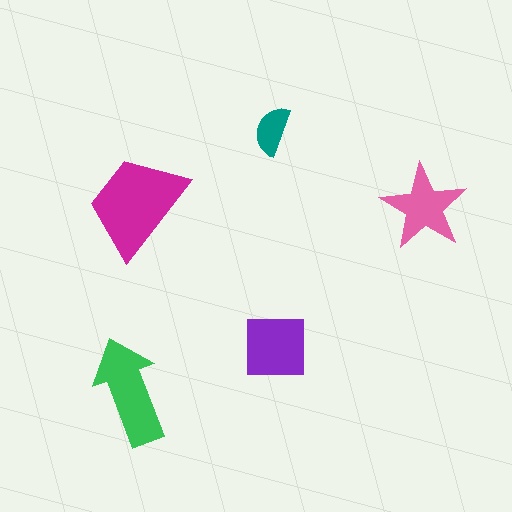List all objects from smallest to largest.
The teal semicircle, the pink star, the purple square, the green arrow, the magenta trapezoid.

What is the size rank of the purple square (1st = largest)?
3rd.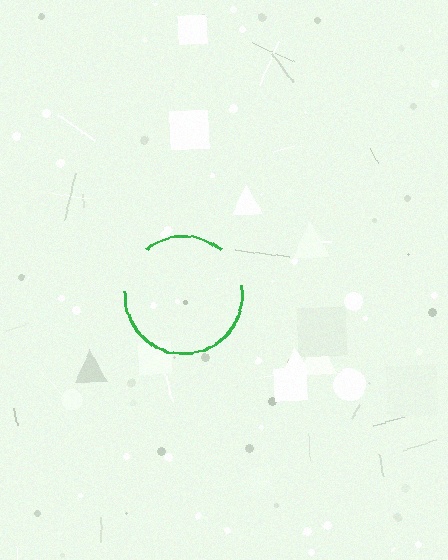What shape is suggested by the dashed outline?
The dashed outline suggests a circle.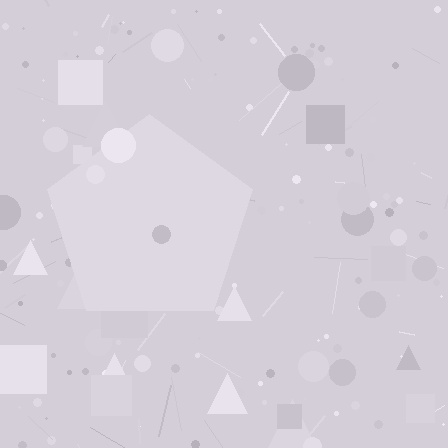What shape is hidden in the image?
A pentagon is hidden in the image.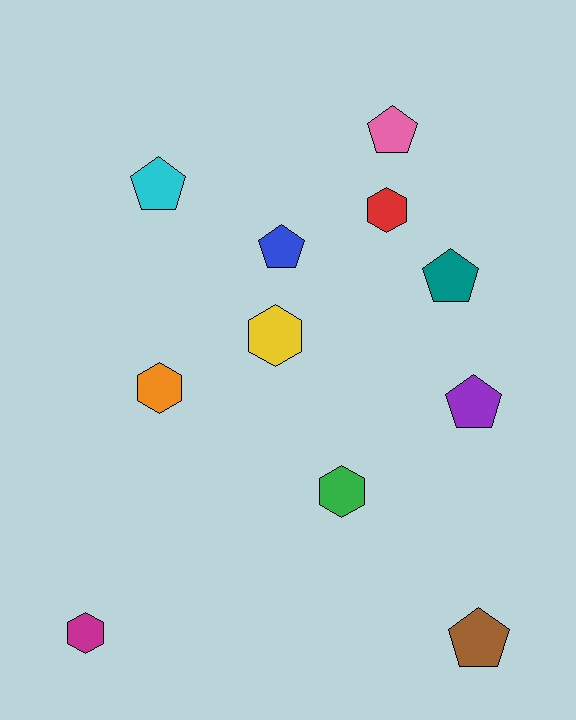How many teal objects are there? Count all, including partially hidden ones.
There is 1 teal object.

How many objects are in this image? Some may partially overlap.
There are 11 objects.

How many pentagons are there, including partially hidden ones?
There are 6 pentagons.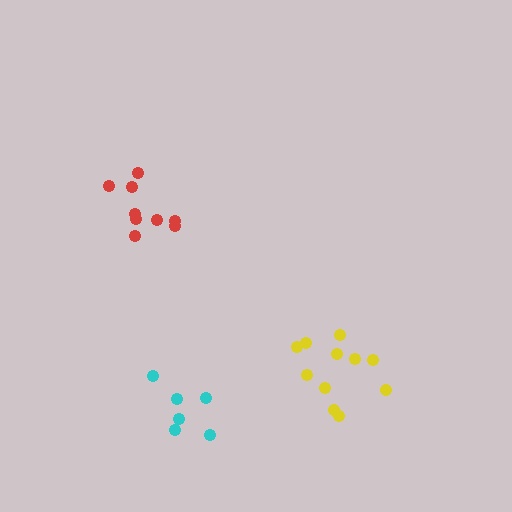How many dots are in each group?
Group 1: 6 dots, Group 2: 9 dots, Group 3: 11 dots (26 total).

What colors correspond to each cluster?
The clusters are colored: cyan, red, yellow.